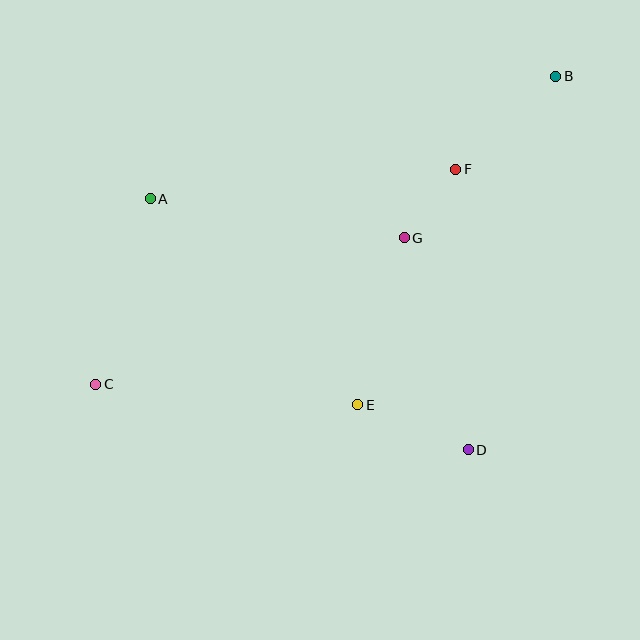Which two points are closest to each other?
Points F and G are closest to each other.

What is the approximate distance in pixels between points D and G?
The distance between D and G is approximately 221 pixels.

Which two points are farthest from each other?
Points B and C are farthest from each other.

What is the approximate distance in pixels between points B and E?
The distance between B and E is approximately 384 pixels.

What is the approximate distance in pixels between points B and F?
The distance between B and F is approximately 137 pixels.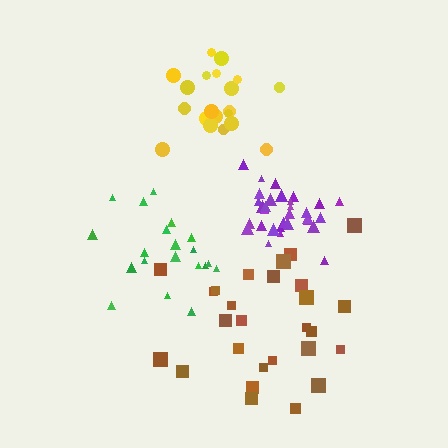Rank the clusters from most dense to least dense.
purple, green, yellow, brown.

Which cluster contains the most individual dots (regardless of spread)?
Purple (32).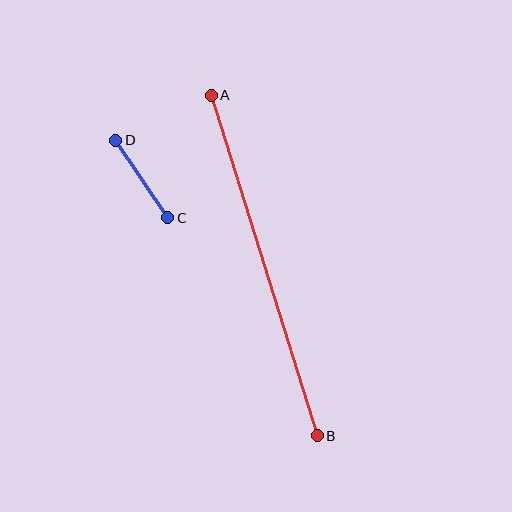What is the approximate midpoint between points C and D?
The midpoint is at approximately (142, 179) pixels.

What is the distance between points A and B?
The distance is approximately 356 pixels.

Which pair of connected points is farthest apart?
Points A and B are farthest apart.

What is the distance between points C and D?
The distance is approximately 93 pixels.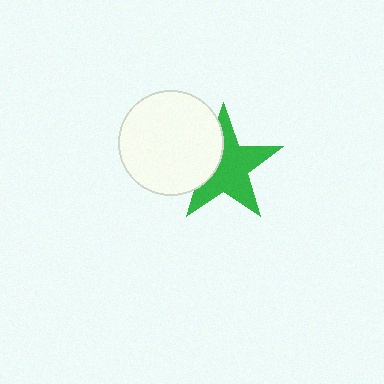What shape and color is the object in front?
The object in front is a white circle.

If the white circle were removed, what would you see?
You would see the complete green star.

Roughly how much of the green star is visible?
Most of it is visible (roughly 69%).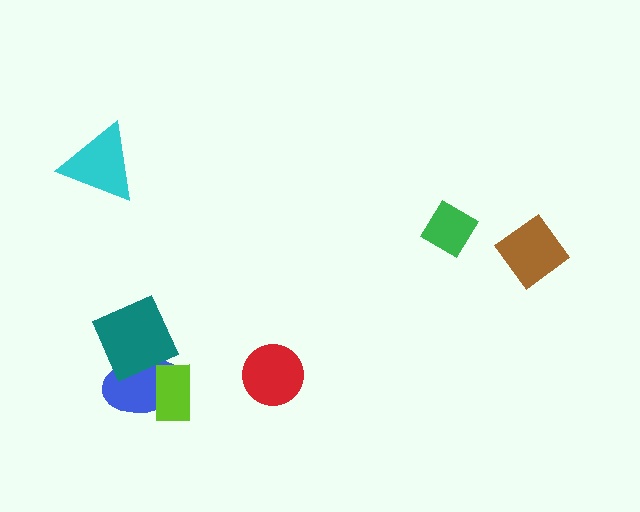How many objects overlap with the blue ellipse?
2 objects overlap with the blue ellipse.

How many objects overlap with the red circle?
0 objects overlap with the red circle.